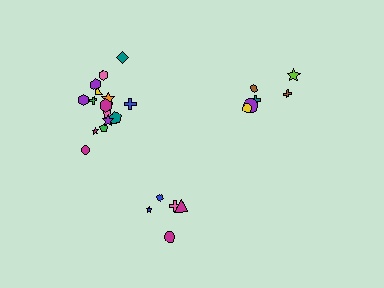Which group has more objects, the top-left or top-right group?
The top-left group.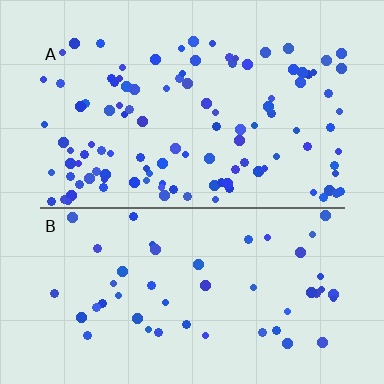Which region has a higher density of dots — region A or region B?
A (the top).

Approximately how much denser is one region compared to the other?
Approximately 2.3× — region A over region B.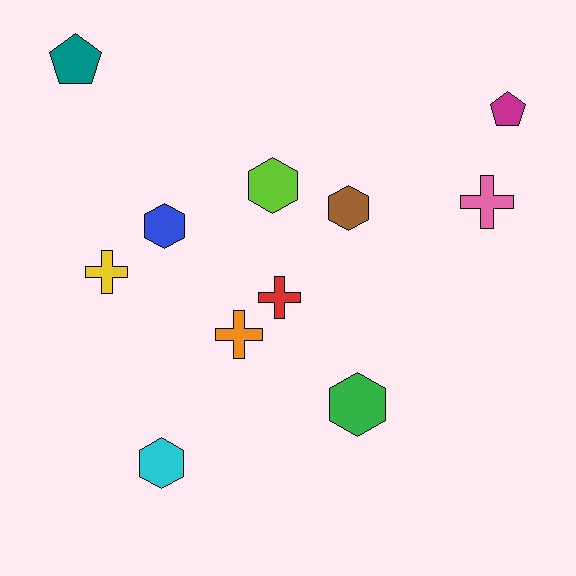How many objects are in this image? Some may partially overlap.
There are 11 objects.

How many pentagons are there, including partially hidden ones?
There are 2 pentagons.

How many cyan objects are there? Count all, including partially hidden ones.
There is 1 cyan object.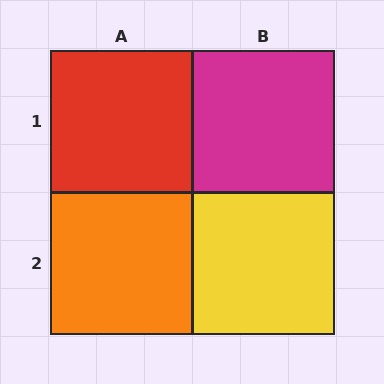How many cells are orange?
1 cell is orange.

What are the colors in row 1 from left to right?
Red, magenta.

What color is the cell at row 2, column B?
Yellow.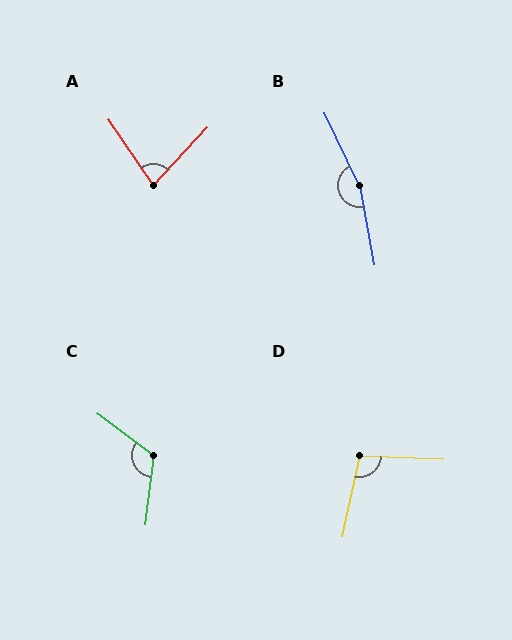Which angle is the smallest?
A, at approximately 77 degrees.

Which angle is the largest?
B, at approximately 164 degrees.